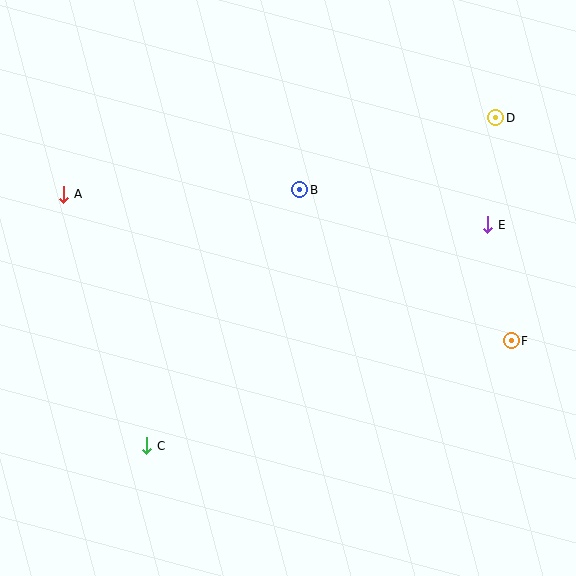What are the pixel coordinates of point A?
Point A is at (64, 194).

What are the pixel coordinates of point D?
Point D is at (496, 118).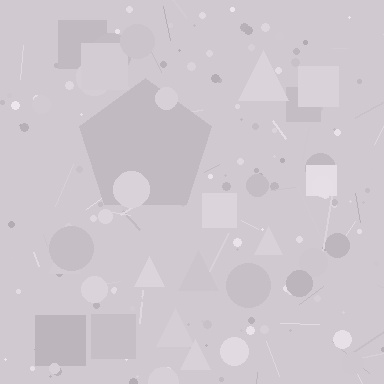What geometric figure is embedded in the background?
A pentagon is embedded in the background.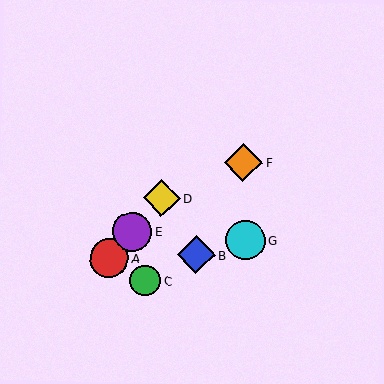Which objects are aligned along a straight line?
Objects A, D, E are aligned along a straight line.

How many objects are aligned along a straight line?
3 objects (A, D, E) are aligned along a straight line.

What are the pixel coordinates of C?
Object C is at (145, 281).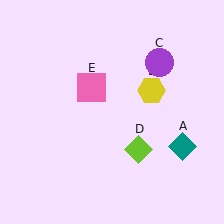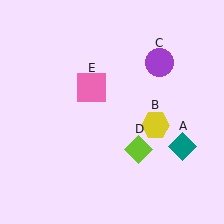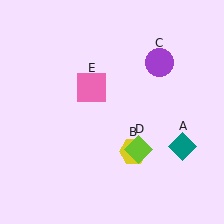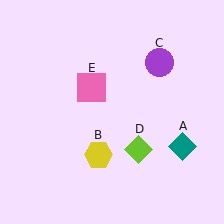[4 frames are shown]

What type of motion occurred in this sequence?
The yellow hexagon (object B) rotated clockwise around the center of the scene.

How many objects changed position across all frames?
1 object changed position: yellow hexagon (object B).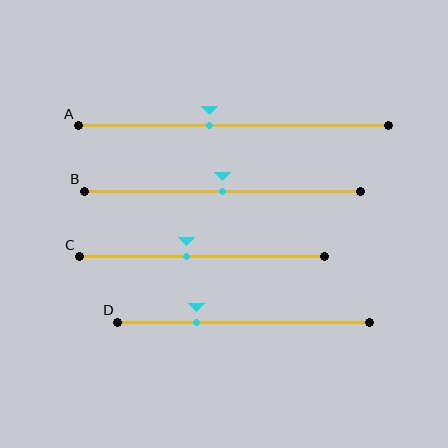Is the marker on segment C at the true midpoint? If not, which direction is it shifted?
No, the marker on segment C is shifted to the left by about 6% of the segment length.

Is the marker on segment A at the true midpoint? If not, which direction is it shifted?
No, the marker on segment A is shifted to the left by about 8% of the segment length.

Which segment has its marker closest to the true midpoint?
Segment B has its marker closest to the true midpoint.